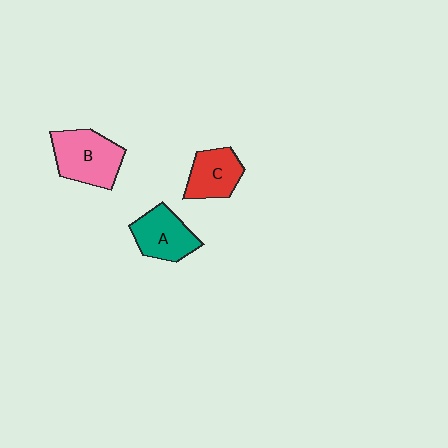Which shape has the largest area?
Shape B (pink).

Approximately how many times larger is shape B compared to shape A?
Approximately 1.3 times.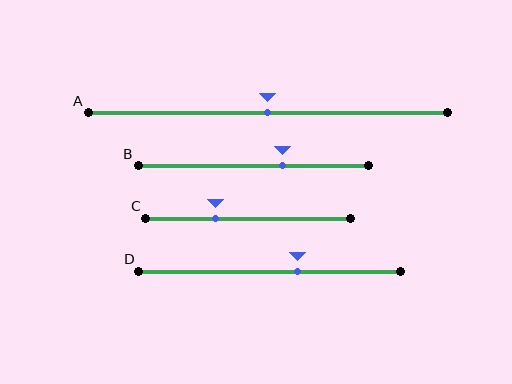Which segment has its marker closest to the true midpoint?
Segment A has its marker closest to the true midpoint.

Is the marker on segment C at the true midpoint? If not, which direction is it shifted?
No, the marker on segment C is shifted to the left by about 16% of the segment length.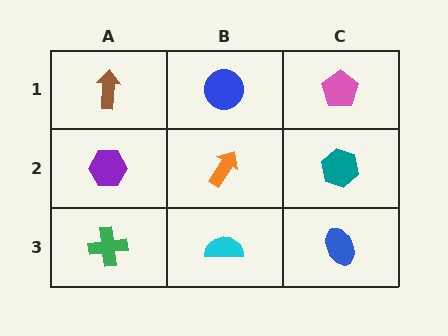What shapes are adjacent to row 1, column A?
A purple hexagon (row 2, column A), a blue circle (row 1, column B).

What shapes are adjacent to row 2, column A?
A brown arrow (row 1, column A), a green cross (row 3, column A), an orange arrow (row 2, column B).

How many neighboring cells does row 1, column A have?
2.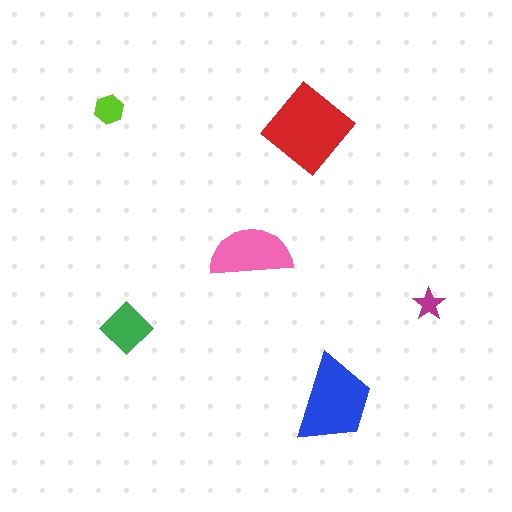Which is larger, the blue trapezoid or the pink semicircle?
The blue trapezoid.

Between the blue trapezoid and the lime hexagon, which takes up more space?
The blue trapezoid.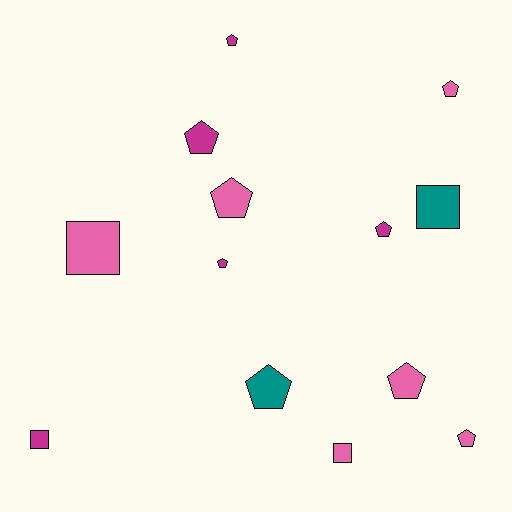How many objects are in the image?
There are 13 objects.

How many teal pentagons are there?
There is 1 teal pentagon.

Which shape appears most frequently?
Pentagon, with 9 objects.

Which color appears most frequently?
Pink, with 6 objects.